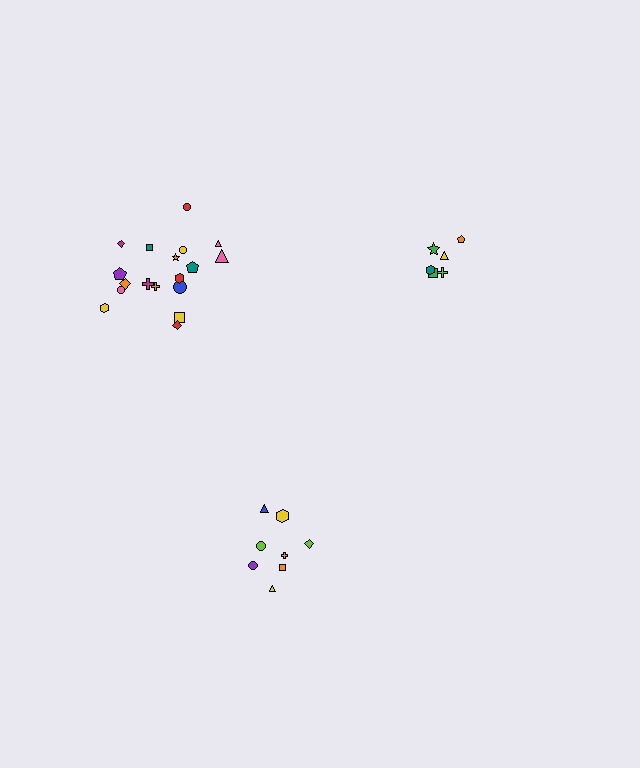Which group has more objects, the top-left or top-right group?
The top-left group.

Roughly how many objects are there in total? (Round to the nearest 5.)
Roughly 30 objects in total.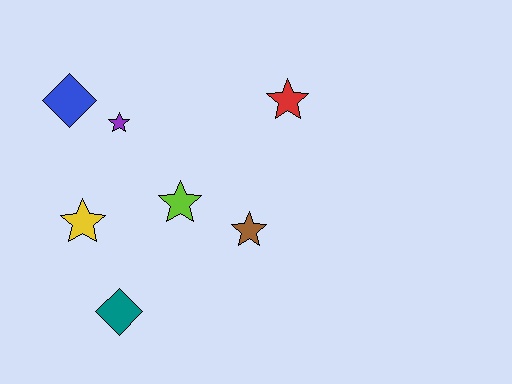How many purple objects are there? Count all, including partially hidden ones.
There is 1 purple object.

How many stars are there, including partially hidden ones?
There are 5 stars.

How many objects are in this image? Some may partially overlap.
There are 7 objects.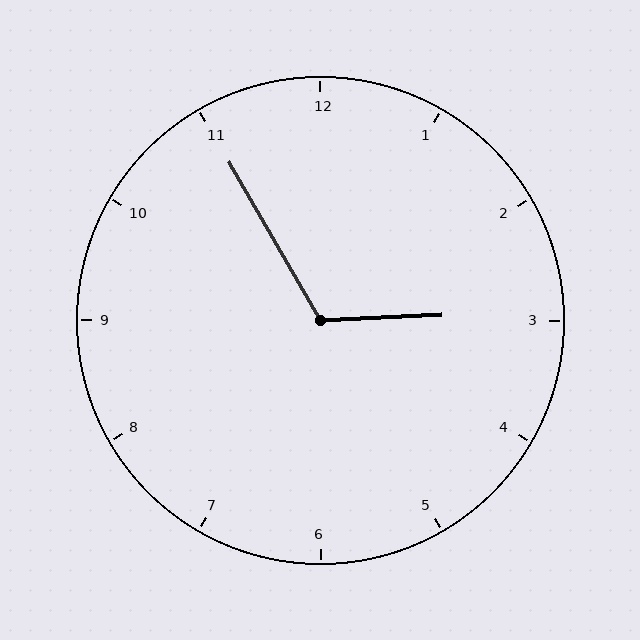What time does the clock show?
2:55.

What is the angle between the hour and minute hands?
Approximately 118 degrees.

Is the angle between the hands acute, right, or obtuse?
It is obtuse.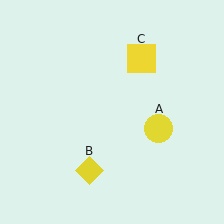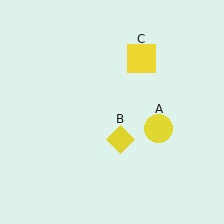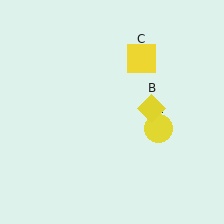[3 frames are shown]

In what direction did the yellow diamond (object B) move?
The yellow diamond (object B) moved up and to the right.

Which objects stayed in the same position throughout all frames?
Yellow circle (object A) and yellow square (object C) remained stationary.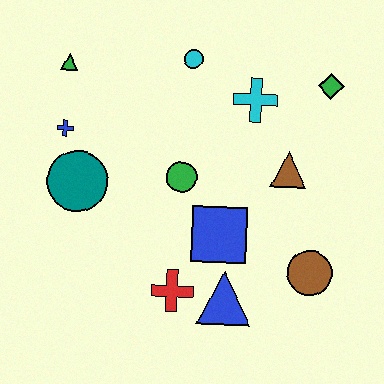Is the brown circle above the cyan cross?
No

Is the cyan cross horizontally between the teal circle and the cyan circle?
No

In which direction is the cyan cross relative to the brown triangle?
The cyan cross is above the brown triangle.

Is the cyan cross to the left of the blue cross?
No